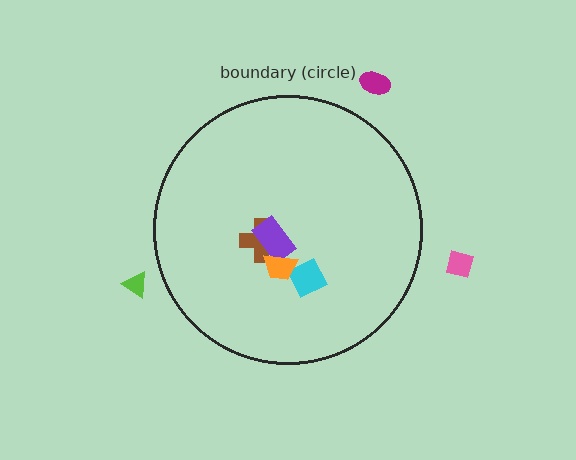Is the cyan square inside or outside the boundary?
Inside.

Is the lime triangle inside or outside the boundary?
Outside.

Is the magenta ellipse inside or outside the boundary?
Outside.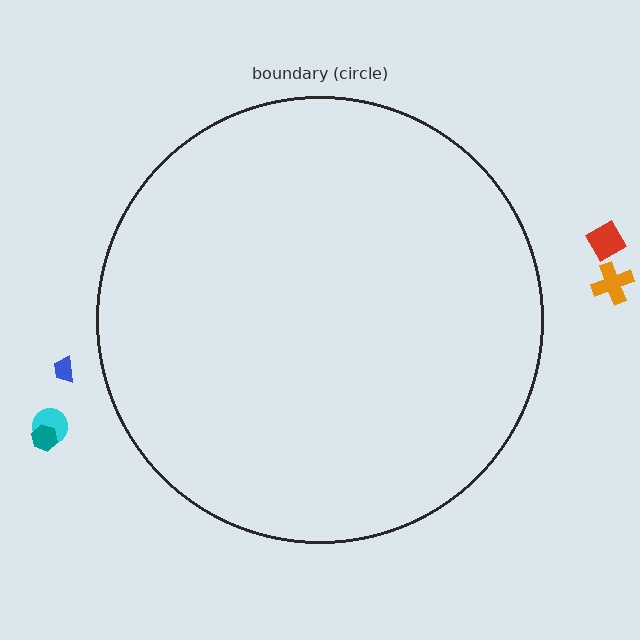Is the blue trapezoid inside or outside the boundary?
Outside.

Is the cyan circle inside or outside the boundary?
Outside.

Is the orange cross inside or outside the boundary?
Outside.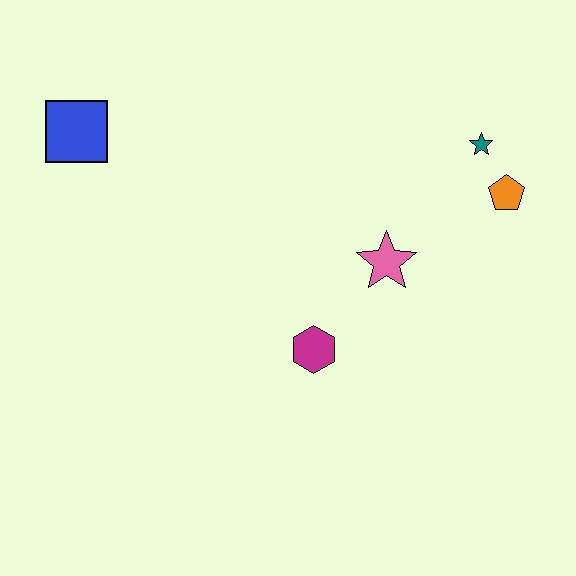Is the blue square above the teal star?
Yes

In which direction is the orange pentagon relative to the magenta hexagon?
The orange pentagon is to the right of the magenta hexagon.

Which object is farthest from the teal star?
The blue square is farthest from the teal star.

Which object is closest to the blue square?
The magenta hexagon is closest to the blue square.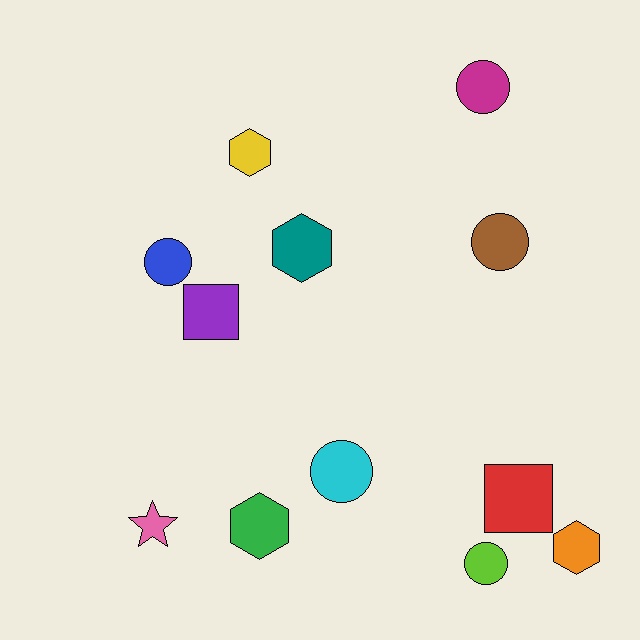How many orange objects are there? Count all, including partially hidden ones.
There is 1 orange object.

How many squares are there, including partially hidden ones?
There are 2 squares.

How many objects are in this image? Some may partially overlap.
There are 12 objects.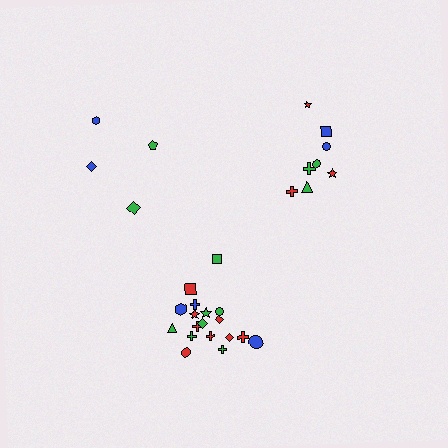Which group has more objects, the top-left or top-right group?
The top-right group.